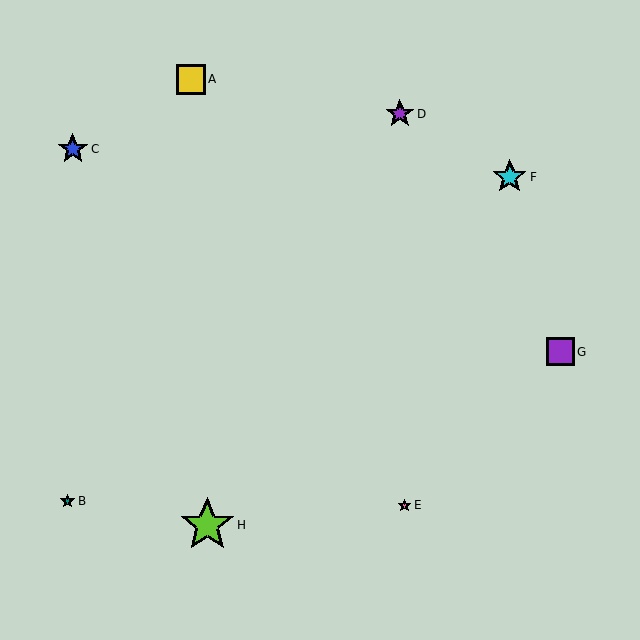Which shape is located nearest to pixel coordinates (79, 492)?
The teal star (labeled B) at (68, 501) is nearest to that location.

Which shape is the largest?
The lime star (labeled H) is the largest.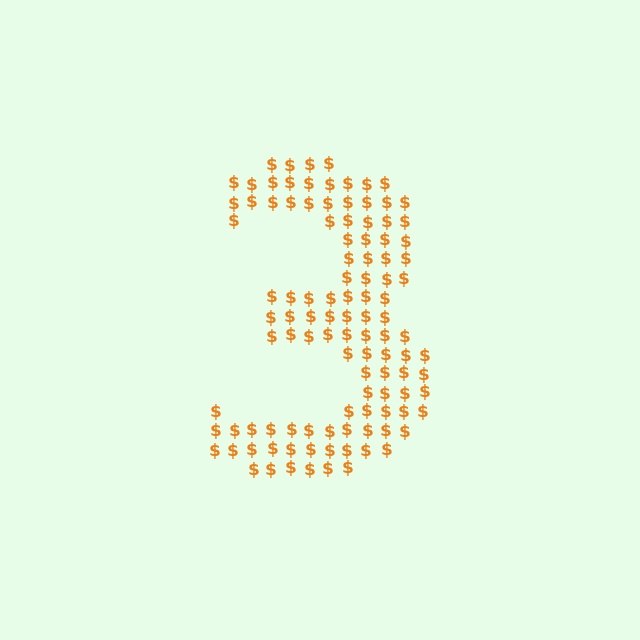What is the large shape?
The large shape is the digit 3.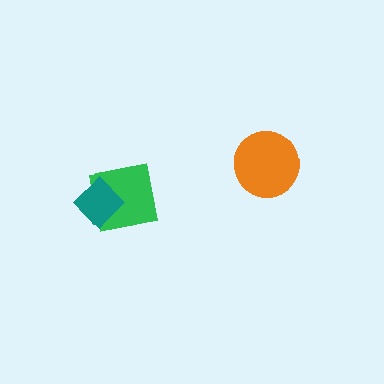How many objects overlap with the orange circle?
0 objects overlap with the orange circle.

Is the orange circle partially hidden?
No, no other shape covers it.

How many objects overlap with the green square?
1 object overlaps with the green square.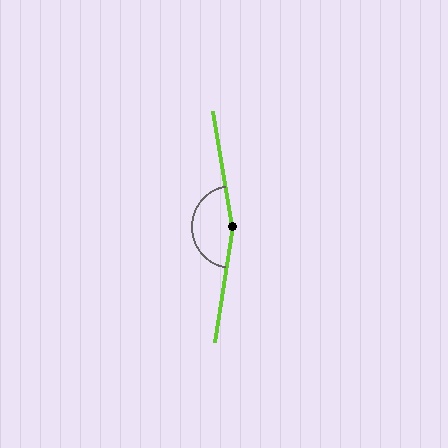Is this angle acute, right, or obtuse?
It is obtuse.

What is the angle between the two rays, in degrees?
Approximately 162 degrees.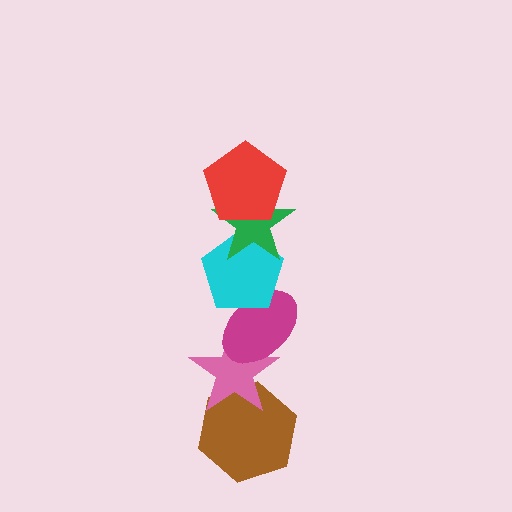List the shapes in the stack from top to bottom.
From top to bottom: the red pentagon, the green star, the cyan pentagon, the magenta ellipse, the pink star, the brown hexagon.